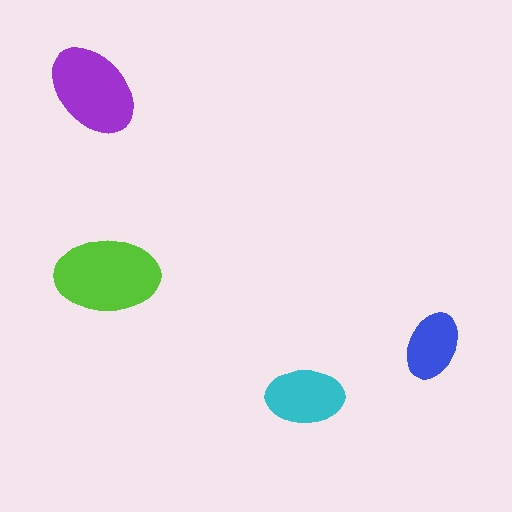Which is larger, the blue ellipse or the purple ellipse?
The purple one.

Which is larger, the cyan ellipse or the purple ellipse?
The purple one.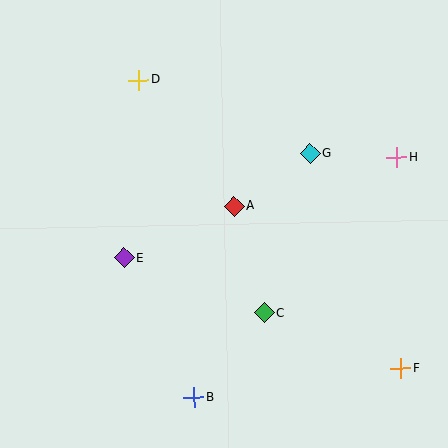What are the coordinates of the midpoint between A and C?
The midpoint between A and C is at (249, 259).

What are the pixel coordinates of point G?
Point G is at (310, 154).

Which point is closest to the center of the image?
Point A at (234, 206) is closest to the center.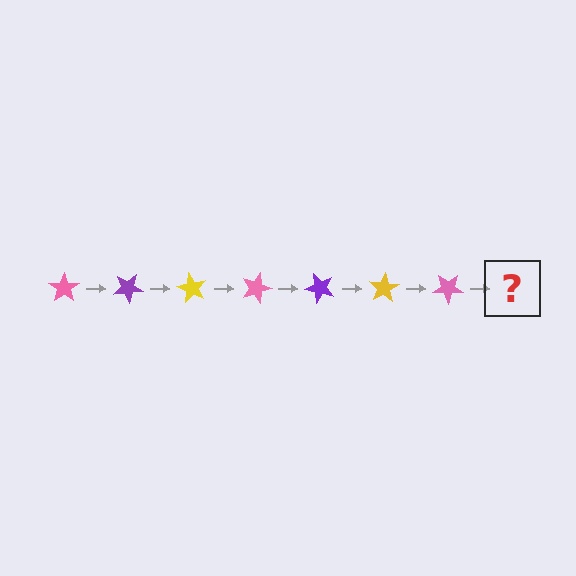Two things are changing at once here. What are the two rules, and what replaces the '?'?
The two rules are that it rotates 30 degrees each step and the color cycles through pink, purple, and yellow. The '?' should be a purple star, rotated 210 degrees from the start.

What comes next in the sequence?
The next element should be a purple star, rotated 210 degrees from the start.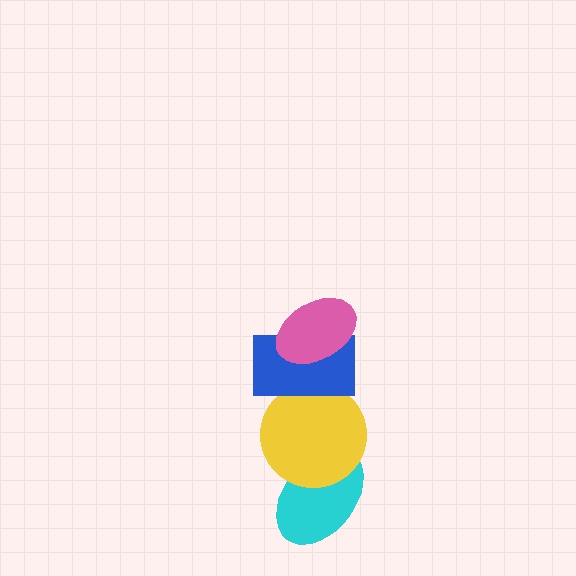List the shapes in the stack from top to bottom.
From top to bottom: the pink ellipse, the blue rectangle, the yellow circle, the cyan ellipse.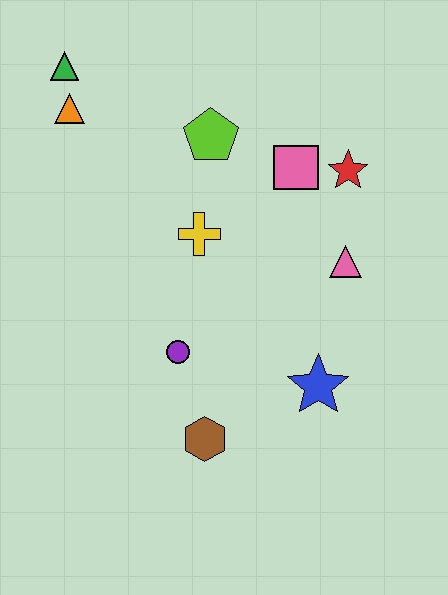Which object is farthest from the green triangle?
The blue star is farthest from the green triangle.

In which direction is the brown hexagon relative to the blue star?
The brown hexagon is to the left of the blue star.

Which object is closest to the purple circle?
The brown hexagon is closest to the purple circle.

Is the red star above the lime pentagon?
No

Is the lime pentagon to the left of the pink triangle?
Yes